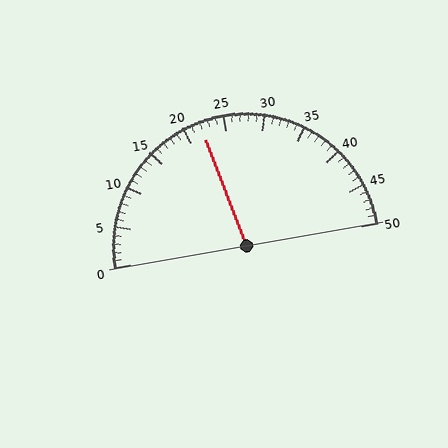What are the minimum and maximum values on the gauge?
The gauge ranges from 0 to 50.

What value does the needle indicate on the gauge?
The needle indicates approximately 22.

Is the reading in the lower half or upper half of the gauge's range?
The reading is in the lower half of the range (0 to 50).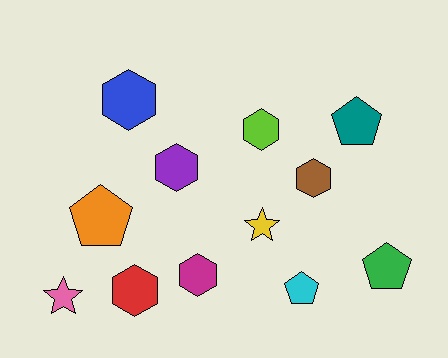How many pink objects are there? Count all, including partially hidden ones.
There is 1 pink object.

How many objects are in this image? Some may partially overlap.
There are 12 objects.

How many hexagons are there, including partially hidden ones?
There are 6 hexagons.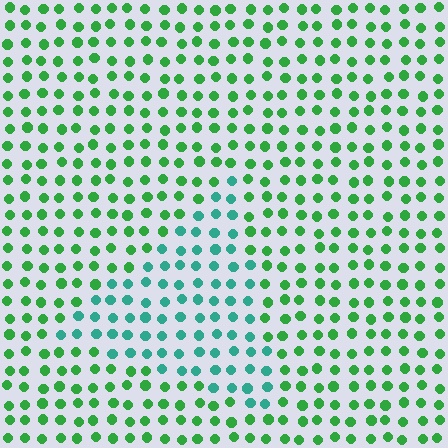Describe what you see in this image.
The image is filled with small green elements in a uniform arrangement. A triangle-shaped region is visible where the elements are tinted to a slightly different hue, forming a subtle color boundary.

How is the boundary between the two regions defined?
The boundary is defined purely by a slight shift in hue (about 40 degrees). Spacing, size, and orientation are identical on both sides.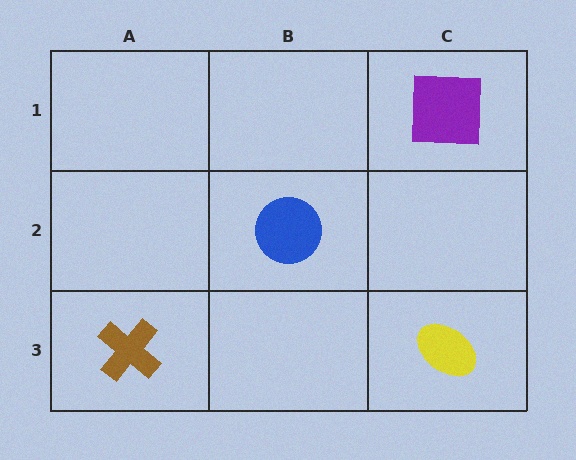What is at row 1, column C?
A purple square.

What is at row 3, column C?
A yellow ellipse.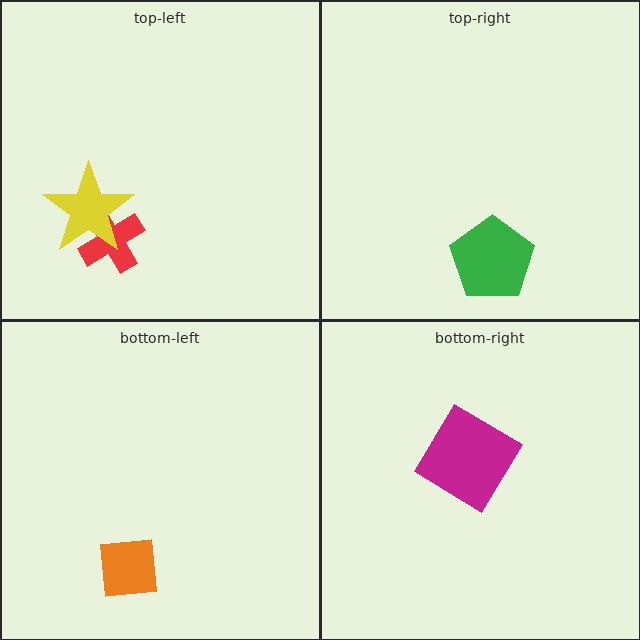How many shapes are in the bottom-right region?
1.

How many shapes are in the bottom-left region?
1.